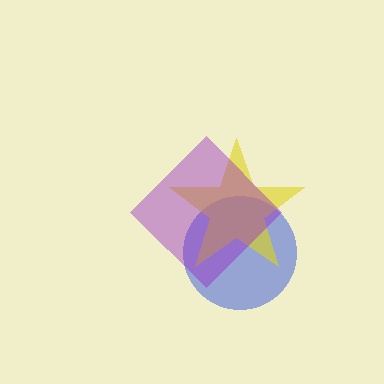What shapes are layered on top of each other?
The layered shapes are: a blue circle, a yellow star, a purple diamond.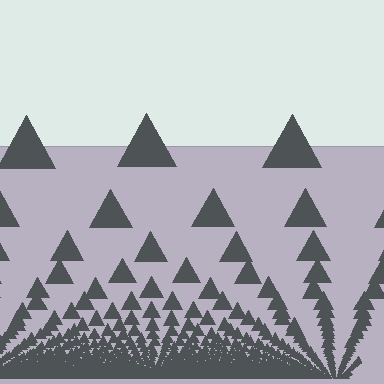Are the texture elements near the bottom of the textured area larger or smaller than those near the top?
Smaller. The gradient is inverted — elements near the bottom are smaller and denser.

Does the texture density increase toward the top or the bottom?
Density increases toward the bottom.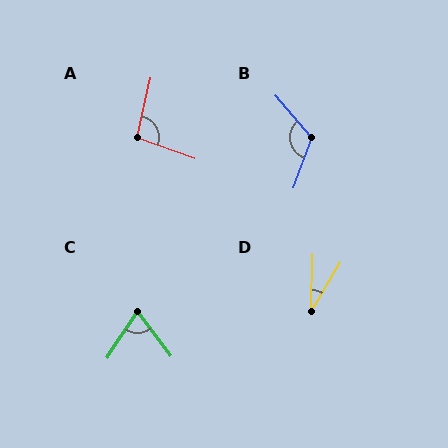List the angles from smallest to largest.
D (29°), C (71°), A (97°), B (119°).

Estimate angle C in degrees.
Approximately 71 degrees.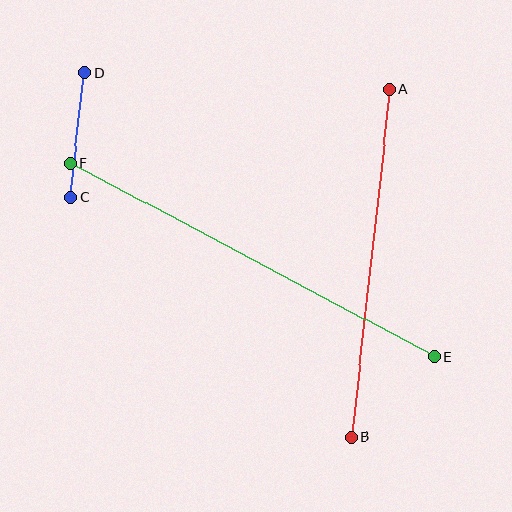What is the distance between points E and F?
The distance is approximately 413 pixels.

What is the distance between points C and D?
The distance is approximately 125 pixels.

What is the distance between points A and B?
The distance is approximately 349 pixels.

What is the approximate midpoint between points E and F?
The midpoint is at approximately (252, 260) pixels.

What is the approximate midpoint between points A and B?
The midpoint is at approximately (370, 263) pixels.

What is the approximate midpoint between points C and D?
The midpoint is at approximately (78, 135) pixels.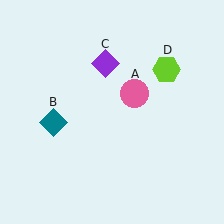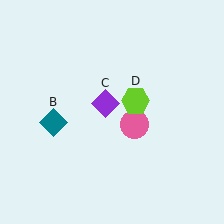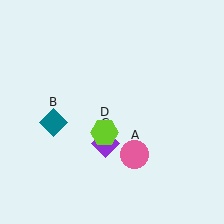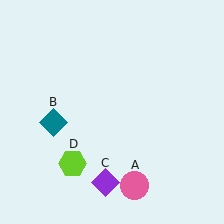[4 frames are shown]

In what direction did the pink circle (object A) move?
The pink circle (object A) moved down.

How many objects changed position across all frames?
3 objects changed position: pink circle (object A), purple diamond (object C), lime hexagon (object D).